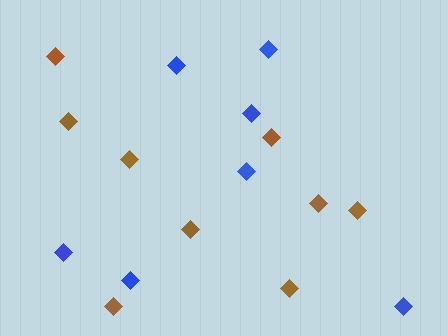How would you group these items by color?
There are 2 groups: one group of blue diamonds (7) and one group of brown diamonds (9).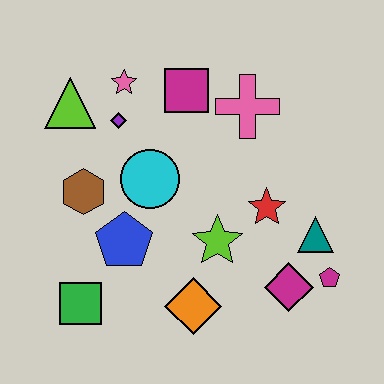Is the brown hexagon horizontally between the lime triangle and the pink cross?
Yes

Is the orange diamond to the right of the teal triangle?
No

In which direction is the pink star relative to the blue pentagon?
The pink star is above the blue pentagon.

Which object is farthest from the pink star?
The magenta pentagon is farthest from the pink star.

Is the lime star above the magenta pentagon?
Yes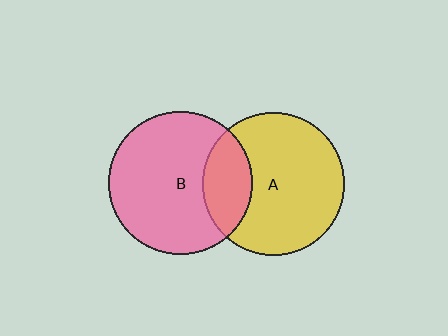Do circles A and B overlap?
Yes.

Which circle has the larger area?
Circle B (pink).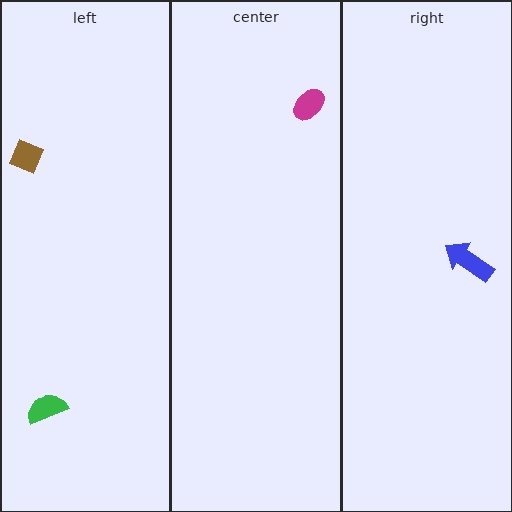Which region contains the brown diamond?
The left region.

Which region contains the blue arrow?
The right region.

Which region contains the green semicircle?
The left region.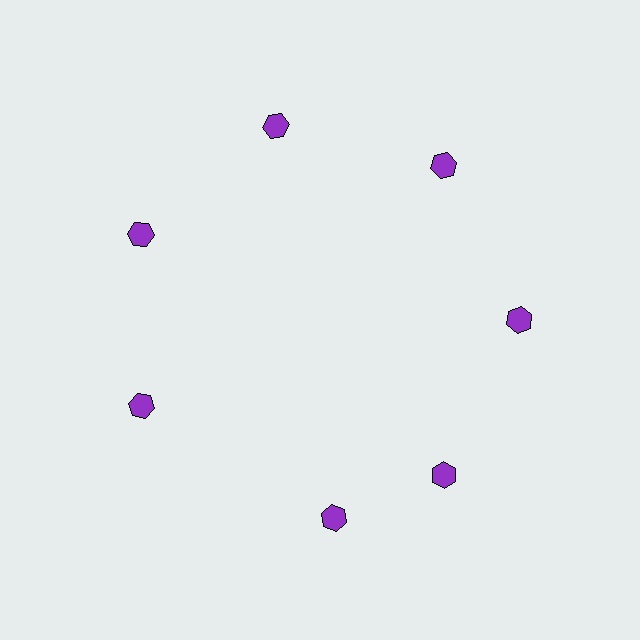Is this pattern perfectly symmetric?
No. The 7 purple hexagons are arranged in a ring, but one element near the 6 o'clock position is rotated out of alignment along the ring, breaking the 7-fold rotational symmetry.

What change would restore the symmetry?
The symmetry would be restored by rotating it back into even spacing with its neighbors so that all 7 hexagons sit at equal angles and equal distance from the center.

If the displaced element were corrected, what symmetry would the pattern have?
It would have 7-fold rotational symmetry — the pattern would map onto itself every 51 degrees.